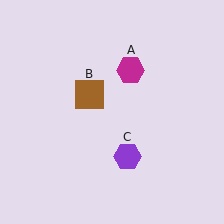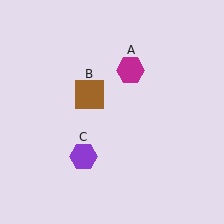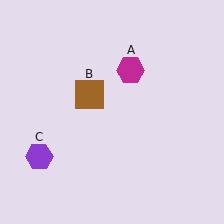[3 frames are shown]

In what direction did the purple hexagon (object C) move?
The purple hexagon (object C) moved left.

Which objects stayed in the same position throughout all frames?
Magenta hexagon (object A) and brown square (object B) remained stationary.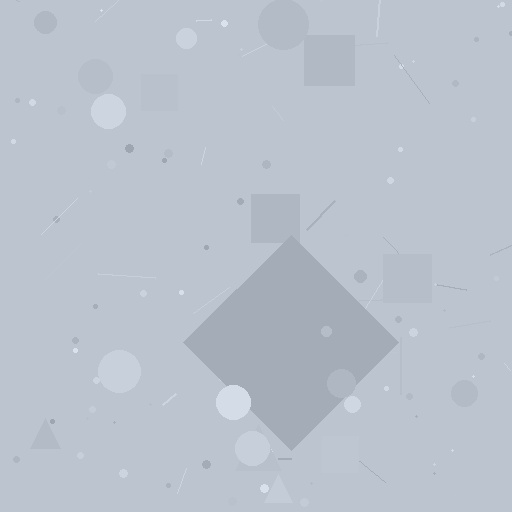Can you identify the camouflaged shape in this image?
The camouflaged shape is a diamond.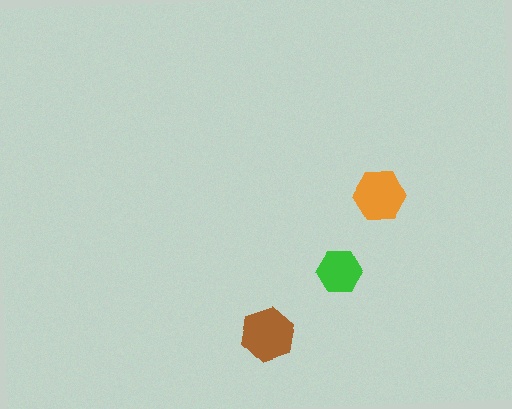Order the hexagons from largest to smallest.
the brown one, the orange one, the green one.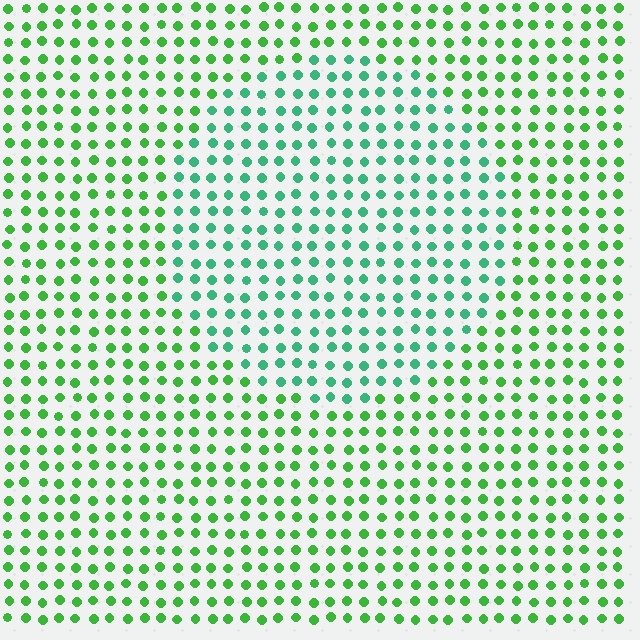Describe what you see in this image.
The image is filled with small green elements in a uniform arrangement. A circle-shaped region is visible where the elements are tinted to a slightly different hue, forming a subtle color boundary.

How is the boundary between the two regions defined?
The boundary is defined purely by a slight shift in hue (about 32 degrees). Spacing, size, and orientation are identical on both sides.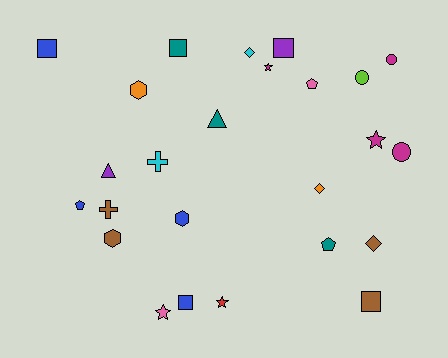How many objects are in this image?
There are 25 objects.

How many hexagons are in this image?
There are 3 hexagons.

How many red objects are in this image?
There is 1 red object.